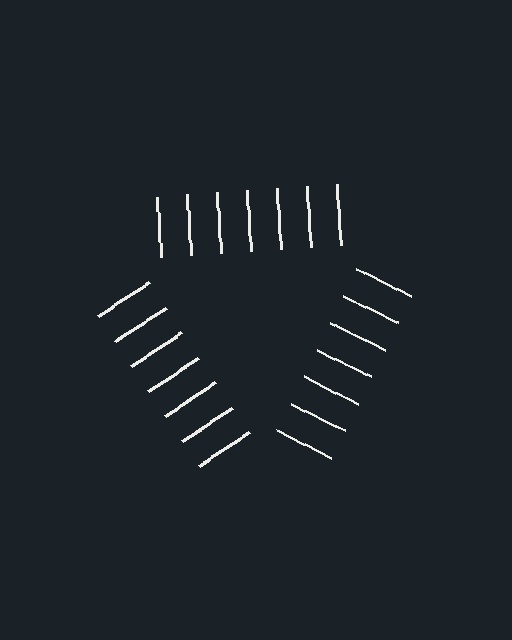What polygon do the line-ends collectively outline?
An illusory triangle — the line segments terminate on its edges but no continuous stroke is drawn.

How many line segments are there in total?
21 — 7 along each of the 3 edges.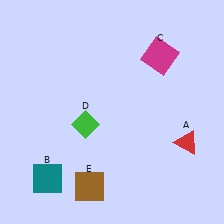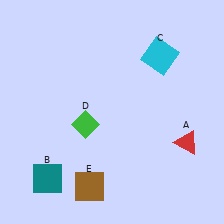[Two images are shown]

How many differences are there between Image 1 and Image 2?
There is 1 difference between the two images.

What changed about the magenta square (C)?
In Image 1, C is magenta. In Image 2, it changed to cyan.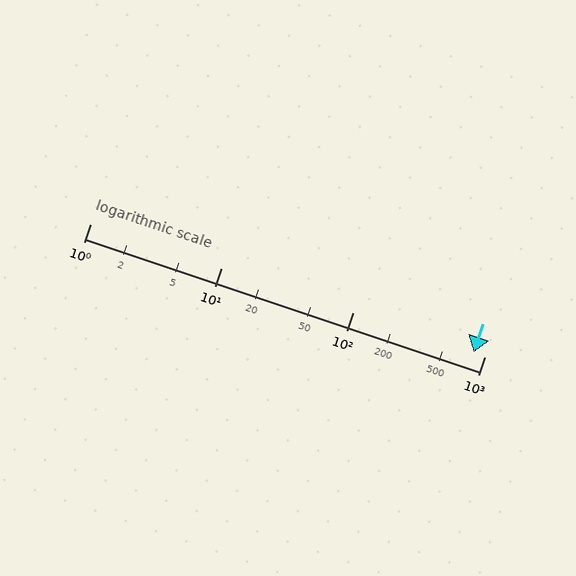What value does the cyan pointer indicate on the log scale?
The pointer indicates approximately 830.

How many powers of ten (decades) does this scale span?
The scale spans 3 decades, from 1 to 1000.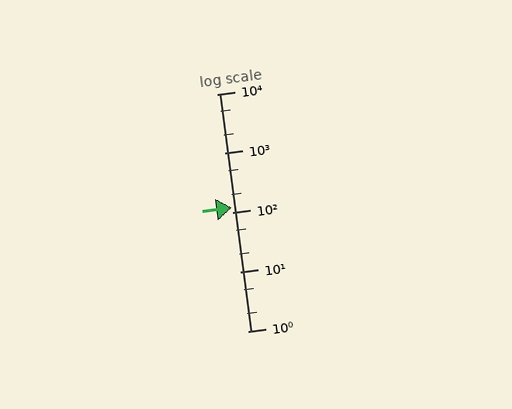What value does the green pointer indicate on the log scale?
The pointer indicates approximately 120.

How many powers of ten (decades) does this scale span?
The scale spans 4 decades, from 1 to 10000.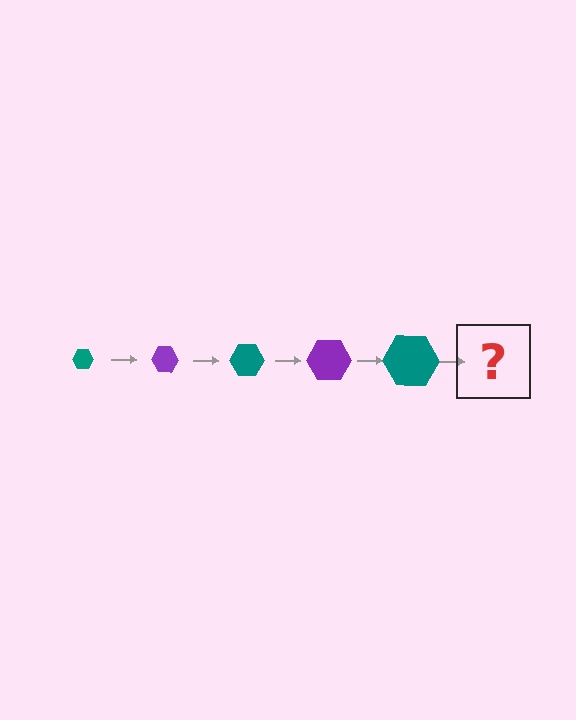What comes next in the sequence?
The next element should be a purple hexagon, larger than the previous one.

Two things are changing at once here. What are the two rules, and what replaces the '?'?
The two rules are that the hexagon grows larger each step and the color cycles through teal and purple. The '?' should be a purple hexagon, larger than the previous one.